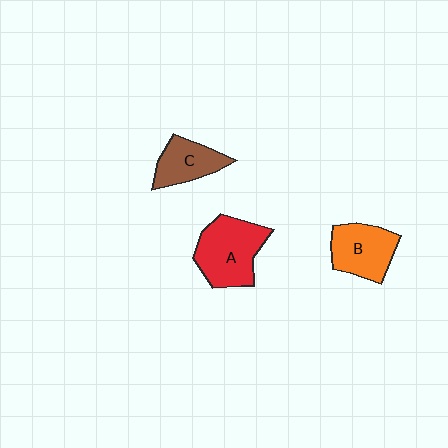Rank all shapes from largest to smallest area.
From largest to smallest: A (red), B (orange), C (brown).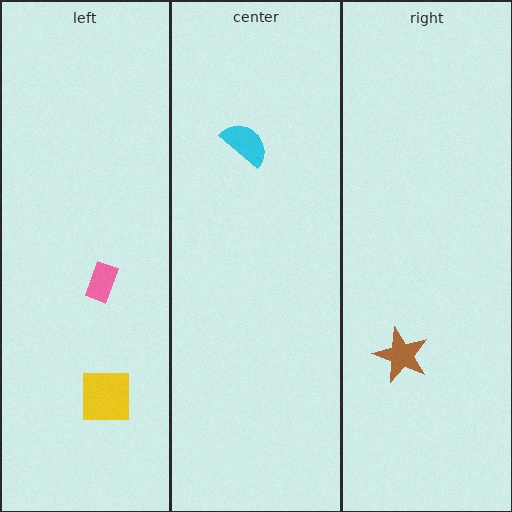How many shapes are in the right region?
1.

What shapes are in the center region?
The cyan semicircle.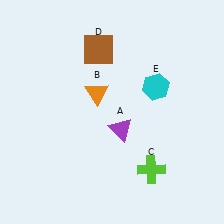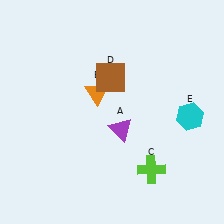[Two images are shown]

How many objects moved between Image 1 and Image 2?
2 objects moved between the two images.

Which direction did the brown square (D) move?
The brown square (D) moved down.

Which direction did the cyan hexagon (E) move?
The cyan hexagon (E) moved right.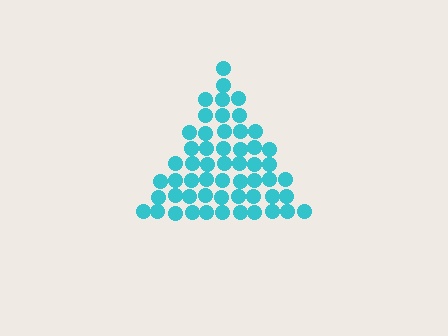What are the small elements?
The small elements are circles.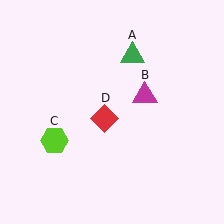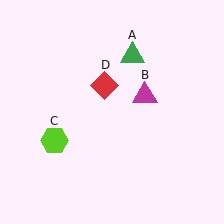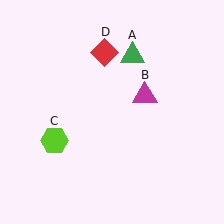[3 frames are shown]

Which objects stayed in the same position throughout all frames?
Green triangle (object A) and magenta triangle (object B) and lime hexagon (object C) remained stationary.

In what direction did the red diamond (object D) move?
The red diamond (object D) moved up.